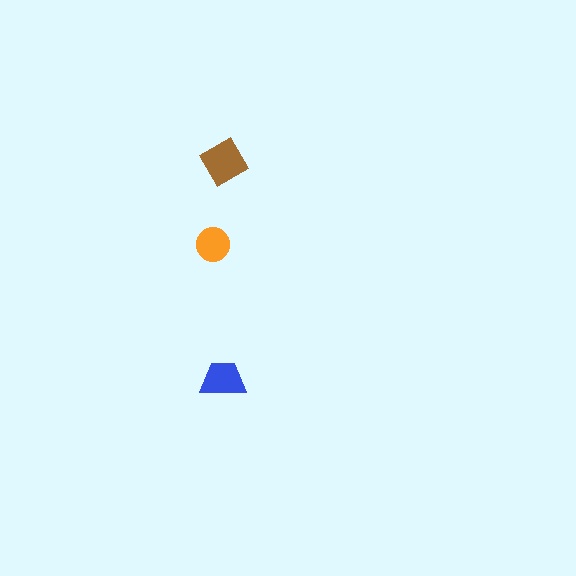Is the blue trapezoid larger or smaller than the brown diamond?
Smaller.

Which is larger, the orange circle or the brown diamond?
The brown diamond.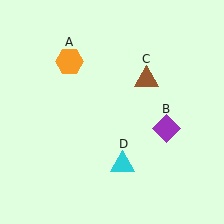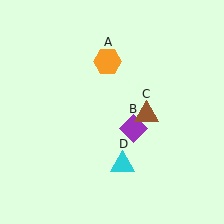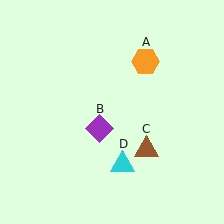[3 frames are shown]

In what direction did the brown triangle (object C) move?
The brown triangle (object C) moved down.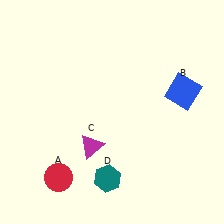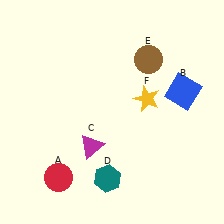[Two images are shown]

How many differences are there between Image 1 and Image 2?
There are 2 differences between the two images.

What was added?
A brown circle (E), a yellow star (F) were added in Image 2.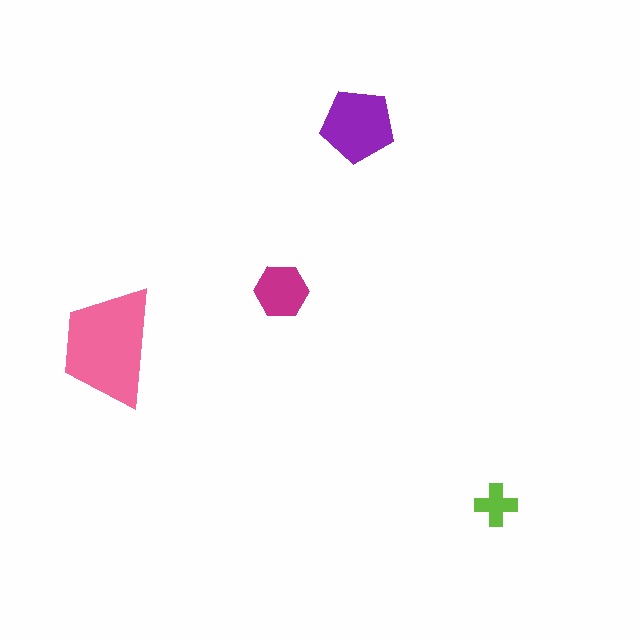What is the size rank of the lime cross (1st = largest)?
4th.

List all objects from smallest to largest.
The lime cross, the magenta hexagon, the purple pentagon, the pink trapezoid.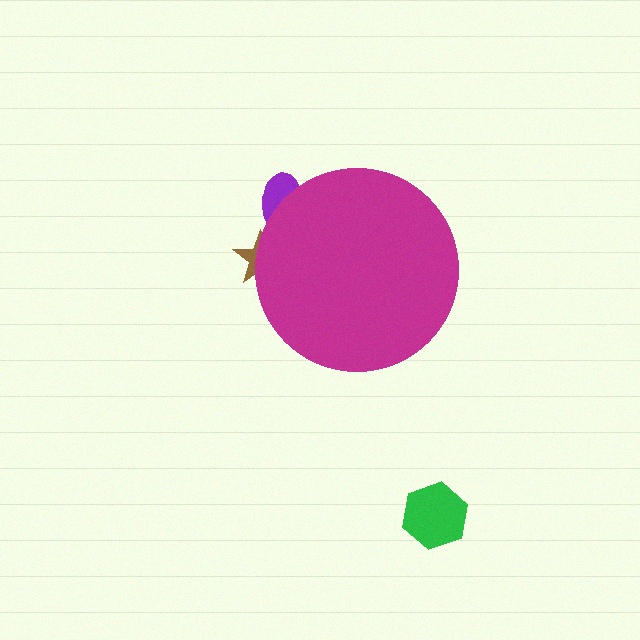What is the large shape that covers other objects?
A magenta circle.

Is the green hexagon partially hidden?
No, the green hexagon is fully visible.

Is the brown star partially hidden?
Yes, the brown star is partially hidden behind the magenta circle.